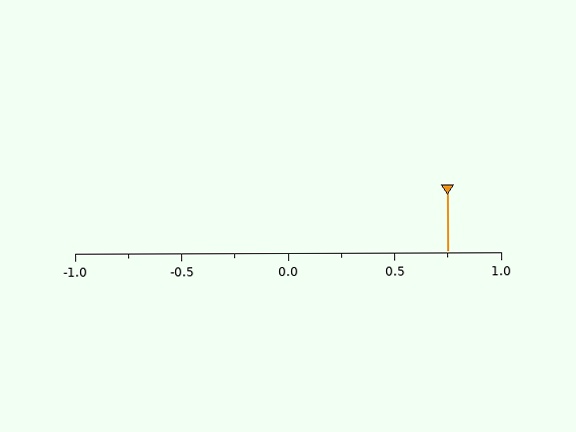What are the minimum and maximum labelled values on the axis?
The axis runs from -1.0 to 1.0.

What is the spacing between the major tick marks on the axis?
The major ticks are spaced 0.5 apart.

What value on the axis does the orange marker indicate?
The marker indicates approximately 0.75.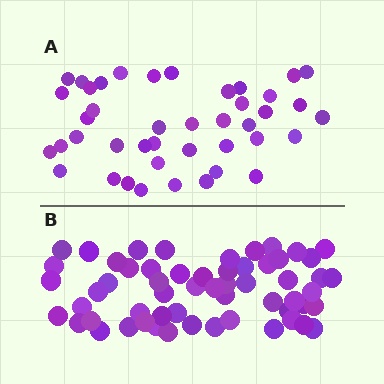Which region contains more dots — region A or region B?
Region B (the bottom region) has more dots.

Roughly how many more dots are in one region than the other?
Region B has approximately 15 more dots than region A.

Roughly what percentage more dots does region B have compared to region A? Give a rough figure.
About 40% more.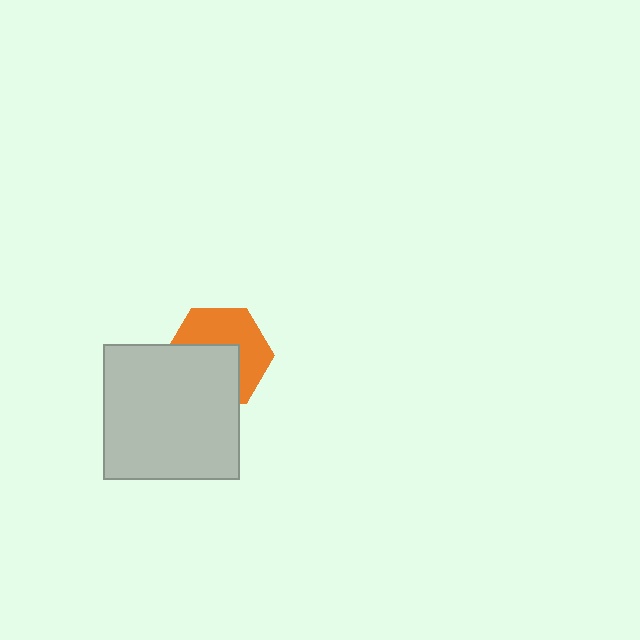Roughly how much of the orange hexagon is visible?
About half of it is visible (roughly 52%).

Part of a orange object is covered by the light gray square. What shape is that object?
It is a hexagon.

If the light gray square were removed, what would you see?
You would see the complete orange hexagon.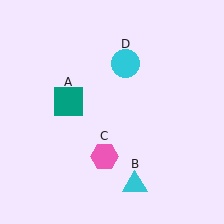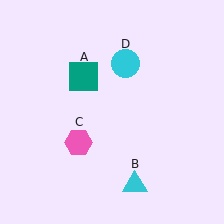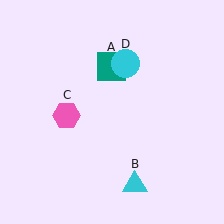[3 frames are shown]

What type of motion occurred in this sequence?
The teal square (object A), pink hexagon (object C) rotated clockwise around the center of the scene.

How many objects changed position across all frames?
2 objects changed position: teal square (object A), pink hexagon (object C).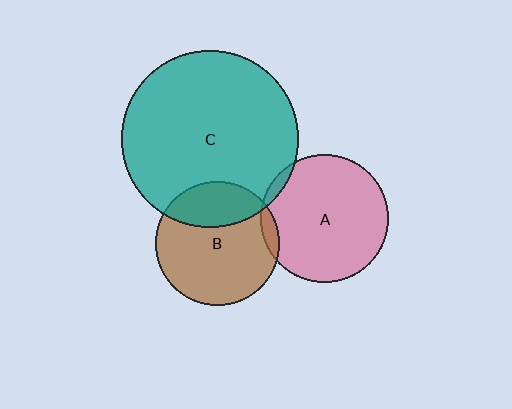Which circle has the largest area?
Circle C (teal).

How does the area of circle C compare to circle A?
Approximately 1.9 times.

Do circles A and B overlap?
Yes.